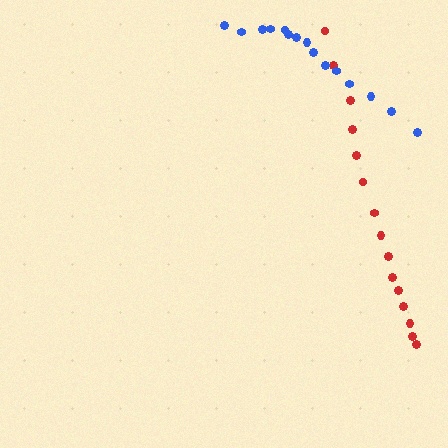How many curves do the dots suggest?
There are 2 distinct paths.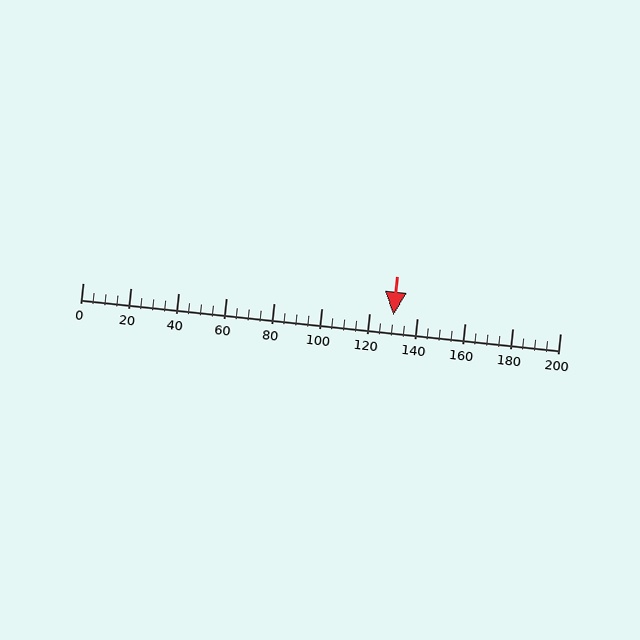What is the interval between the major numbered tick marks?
The major tick marks are spaced 20 units apart.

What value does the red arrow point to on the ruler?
The red arrow points to approximately 130.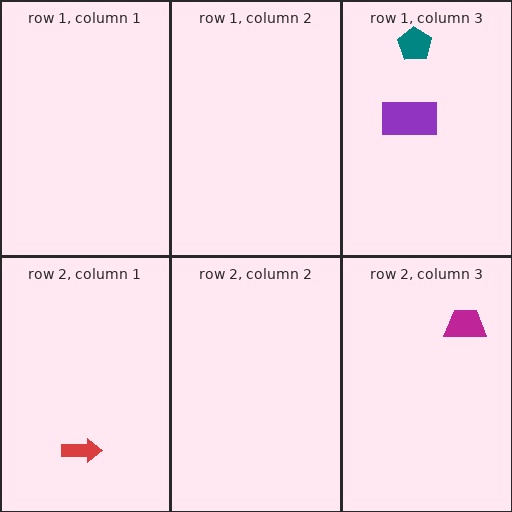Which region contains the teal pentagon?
The row 1, column 3 region.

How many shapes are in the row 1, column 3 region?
2.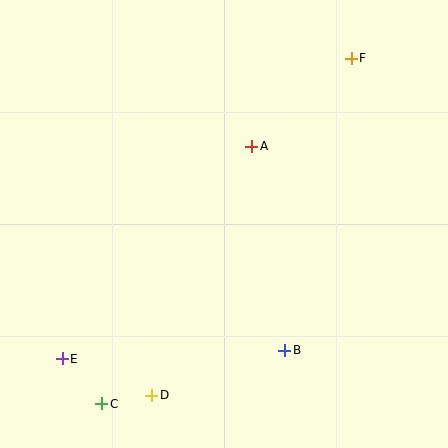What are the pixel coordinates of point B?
Point B is at (285, 350).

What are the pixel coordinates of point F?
Point F is at (351, 58).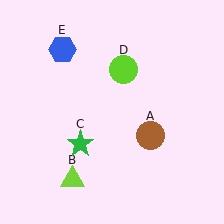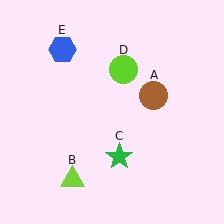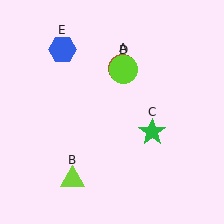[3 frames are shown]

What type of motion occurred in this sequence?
The brown circle (object A), green star (object C) rotated counterclockwise around the center of the scene.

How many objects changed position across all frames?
2 objects changed position: brown circle (object A), green star (object C).